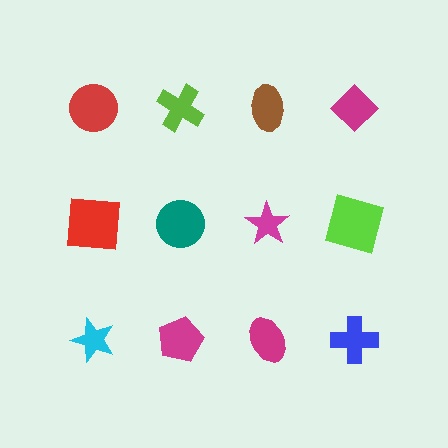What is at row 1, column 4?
A magenta diamond.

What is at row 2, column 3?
A magenta star.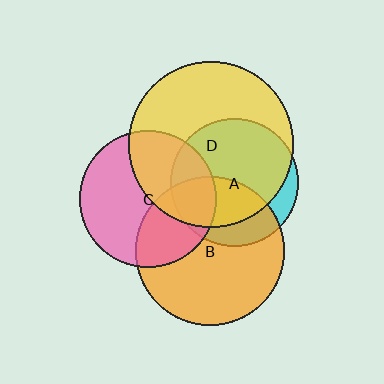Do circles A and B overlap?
Yes.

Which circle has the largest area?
Circle D (yellow).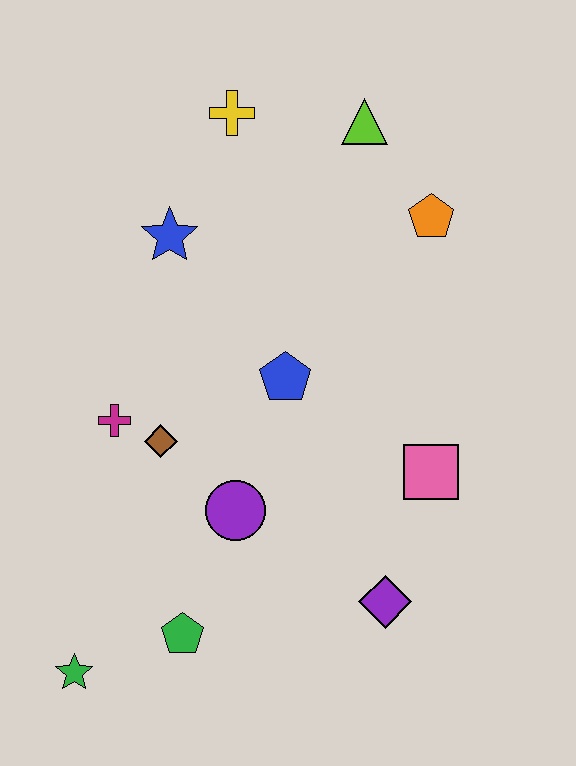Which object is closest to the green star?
The green pentagon is closest to the green star.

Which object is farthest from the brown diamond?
The lime triangle is farthest from the brown diamond.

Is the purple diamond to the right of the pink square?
No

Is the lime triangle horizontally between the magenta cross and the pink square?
Yes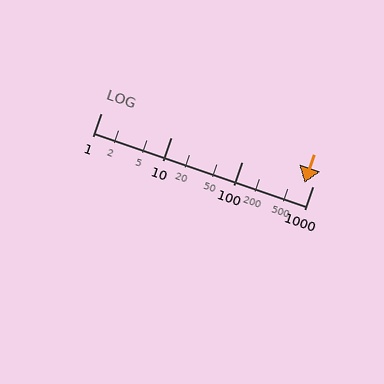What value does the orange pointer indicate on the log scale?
The pointer indicates approximately 770.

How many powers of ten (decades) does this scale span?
The scale spans 3 decades, from 1 to 1000.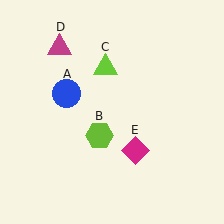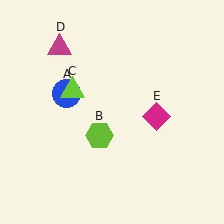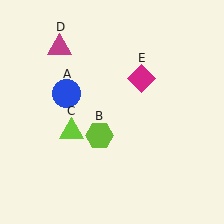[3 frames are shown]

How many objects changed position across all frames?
2 objects changed position: lime triangle (object C), magenta diamond (object E).